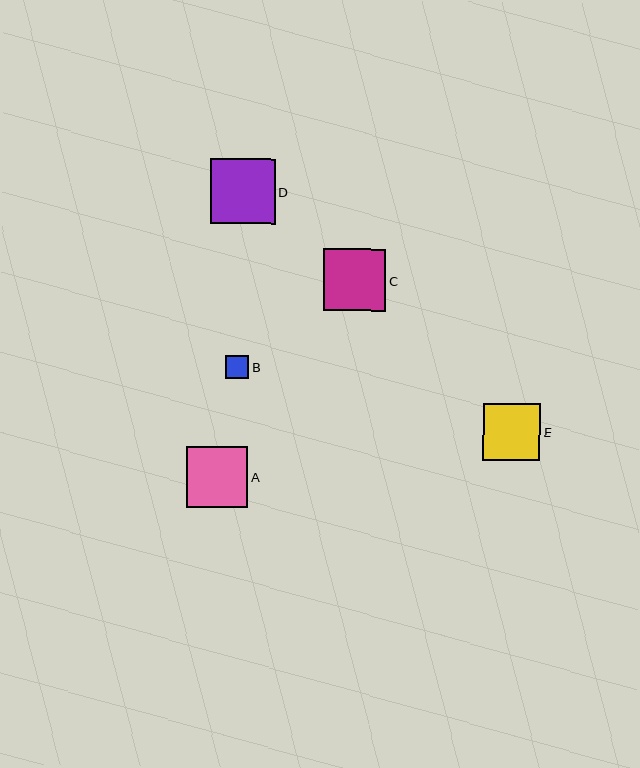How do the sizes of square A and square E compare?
Square A and square E are approximately the same size.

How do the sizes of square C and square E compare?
Square C and square E are approximately the same size.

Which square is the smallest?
Square B is the smallest with a size of approximately 23 pixels.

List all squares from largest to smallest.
From largest to smallest: D, C, A, E, B.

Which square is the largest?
Square D is the largest with a size of approximately 65 pixels.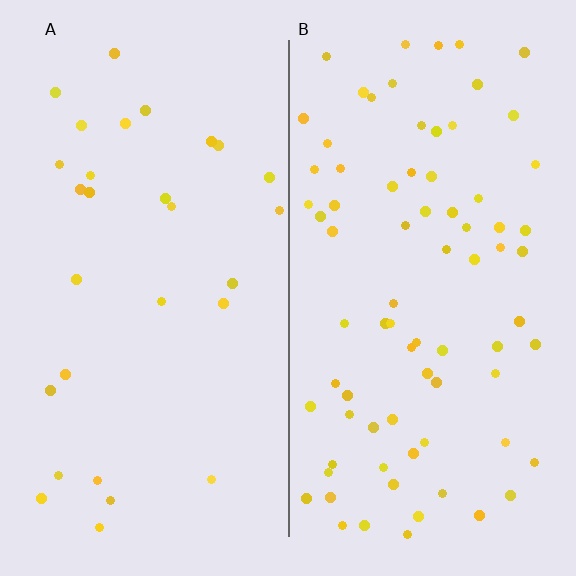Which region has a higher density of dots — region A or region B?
B (the right).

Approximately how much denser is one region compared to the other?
Approximately 2.7× — region B over region A.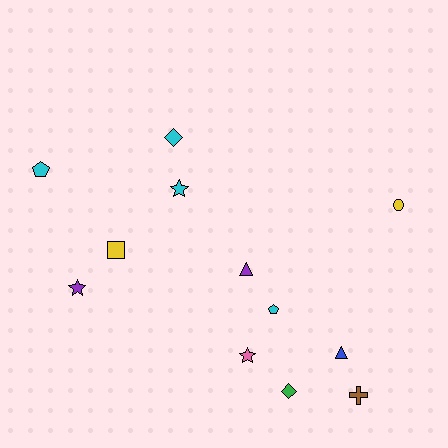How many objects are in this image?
There are 12 objects.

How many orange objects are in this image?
There are no orange objects.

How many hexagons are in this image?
There are no hexagons.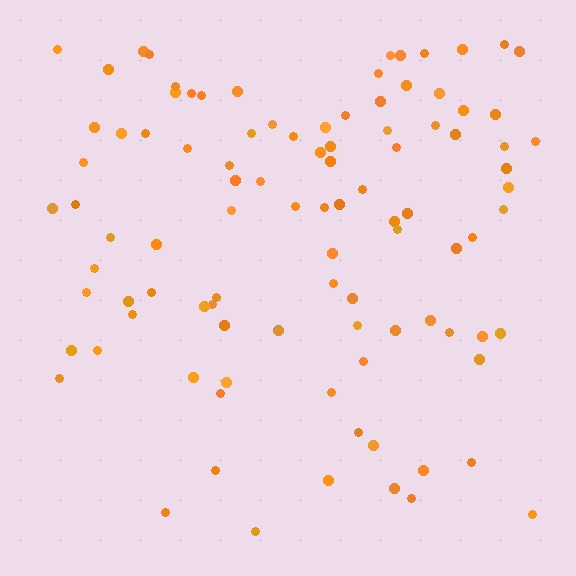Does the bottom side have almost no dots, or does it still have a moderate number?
Still a moderate number, just noticeably fewer than the top.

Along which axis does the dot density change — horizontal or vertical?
Vertical.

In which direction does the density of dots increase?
From bottom to top, with the top side densest.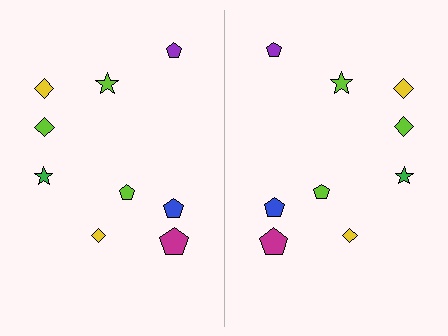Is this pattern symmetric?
Yes, this pattern has bilateral (reflection) symmetry.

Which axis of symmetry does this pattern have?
The pattern has a vertical axis of symmetry running through the center of the image.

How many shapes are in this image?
There are 18 shapes in this image.